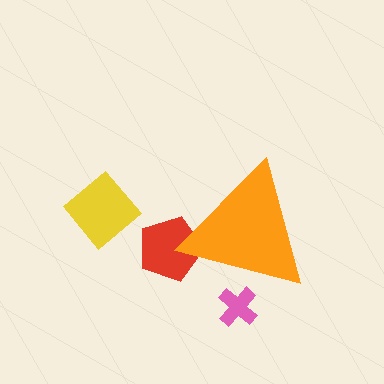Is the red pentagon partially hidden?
Yes, the red pentagon is partially hidden behind the orange triangle.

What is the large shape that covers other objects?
An orange triangle.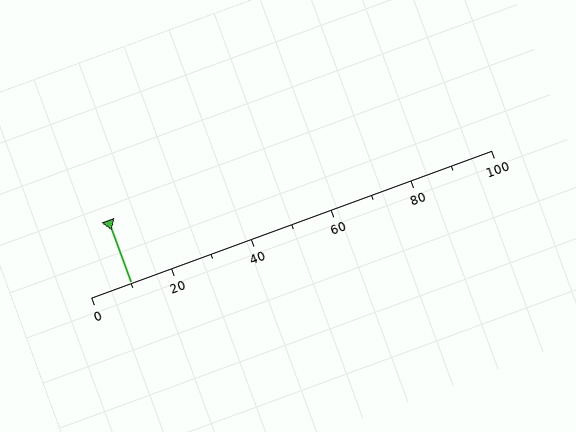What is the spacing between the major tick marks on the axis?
The major ticks are spaced 20 apart.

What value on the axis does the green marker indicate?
The marker indicates approximately 10.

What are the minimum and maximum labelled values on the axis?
The axis runs from 0 to 100.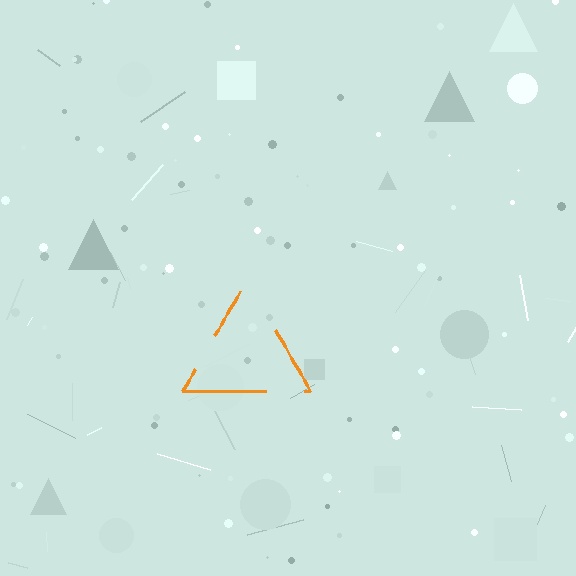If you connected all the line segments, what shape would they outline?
They would outline a triangle.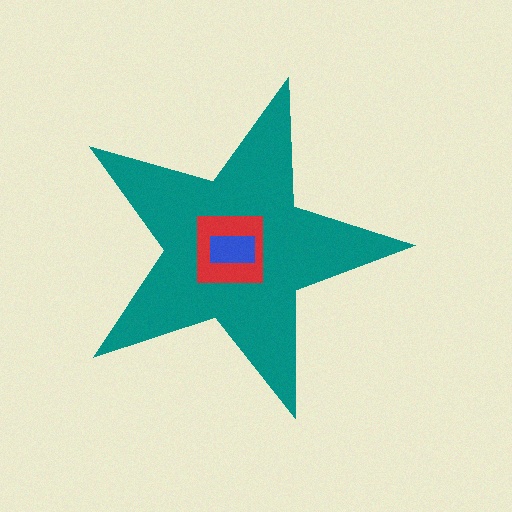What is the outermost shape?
The teal star.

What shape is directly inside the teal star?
The red square.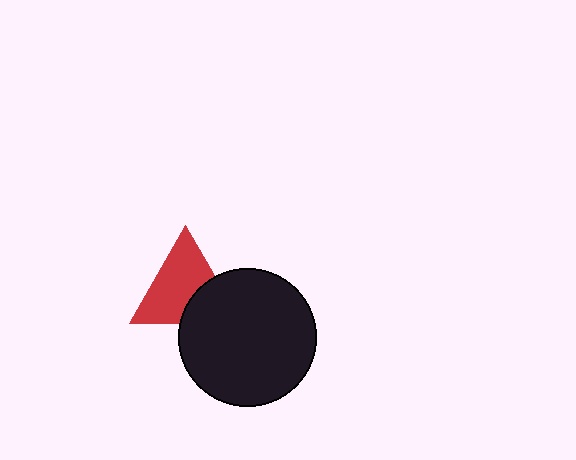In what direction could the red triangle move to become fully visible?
The red triangle could move toward the upper-left. That would shift it out from behind the black circle entirely.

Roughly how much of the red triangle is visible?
Most of it is visible (roughly 68%).